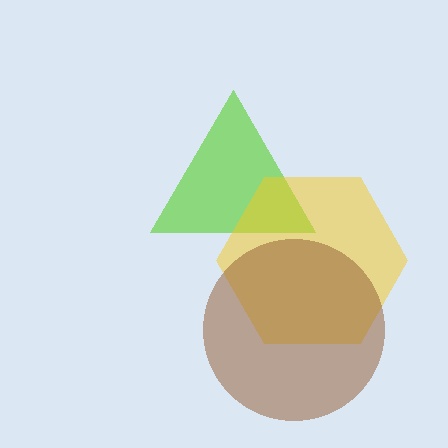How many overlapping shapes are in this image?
There are 3 overlapping shapes in the image.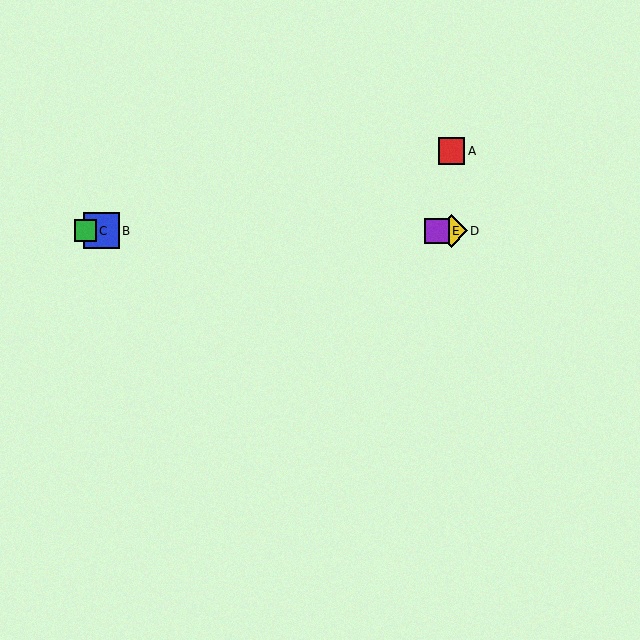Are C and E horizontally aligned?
Yes, both are at y≈231.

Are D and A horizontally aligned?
No, D is at y≈231 and A is at y≈151.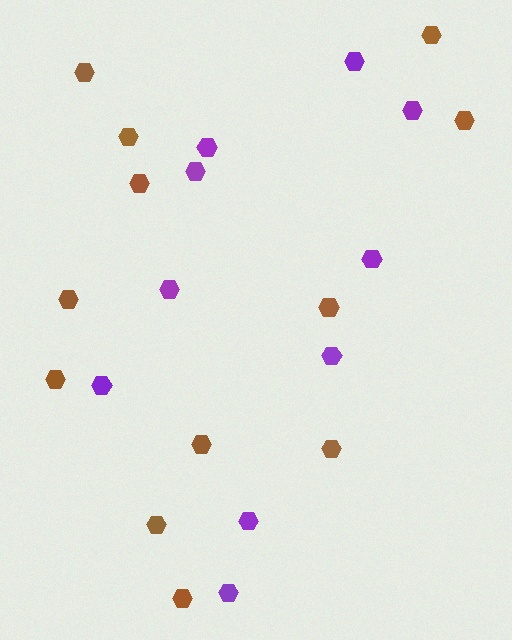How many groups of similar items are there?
There are 2 groups: one group of brown hexagons (12) and one group of purple hexagons (10).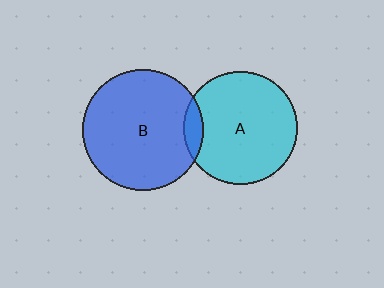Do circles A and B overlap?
Yes.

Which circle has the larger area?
Circle B (blue).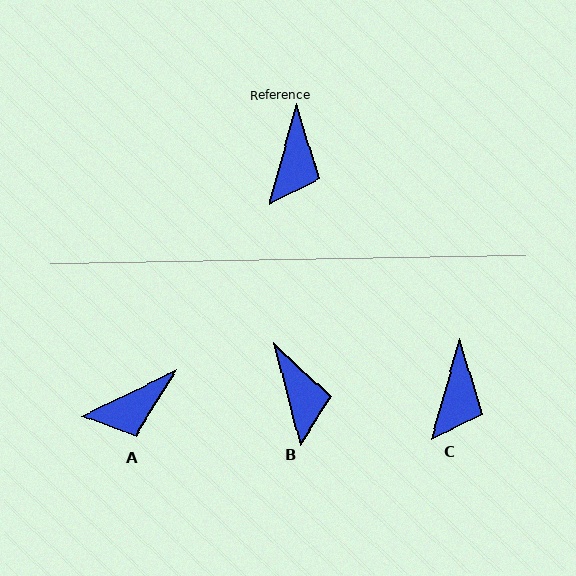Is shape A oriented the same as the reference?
No, it is off by about 48 degrees.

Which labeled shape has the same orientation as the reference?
C.